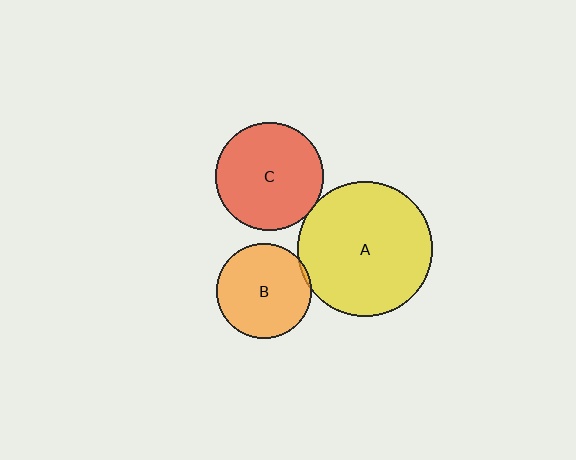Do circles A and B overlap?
Yes.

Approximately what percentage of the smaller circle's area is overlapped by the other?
Approximately 5%.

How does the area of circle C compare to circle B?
Approximately 1.3 times.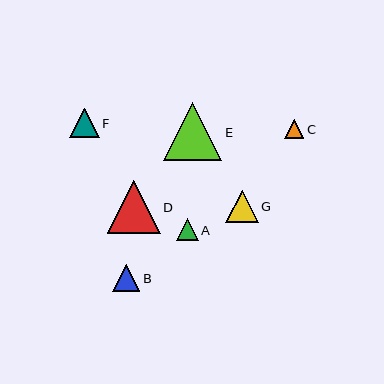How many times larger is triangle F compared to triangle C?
Triangle F is approximately 1.5 times the size of triangle C.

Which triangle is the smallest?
Triangle C is the smallest with a size of approximately 19 pixels.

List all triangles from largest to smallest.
From largest to smallest: E, D, G, F, B, A, C.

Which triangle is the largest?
Triangle E is the largest with a size of approximately 58 pixels.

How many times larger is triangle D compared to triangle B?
Triangle D is approximately 1.9 times the size of triangle B.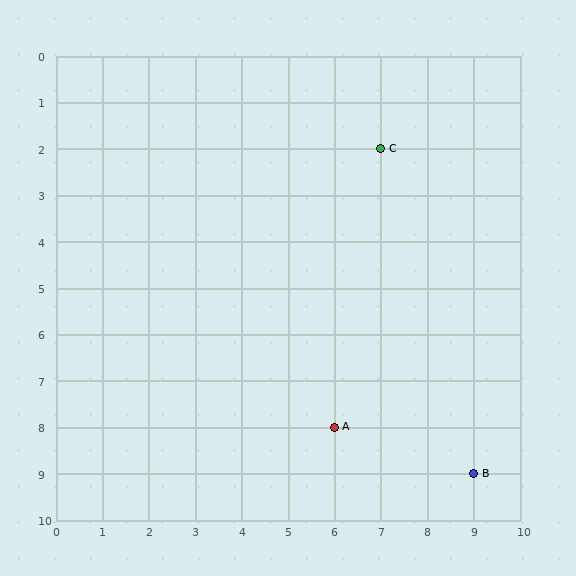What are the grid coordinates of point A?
Point A is at grid coordinates (6, 8).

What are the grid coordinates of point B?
Point B is at grid coordinates (9, 9).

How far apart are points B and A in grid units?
Points B and A are 3 columns and 1 row apart (about 3.2 grid units diagonally).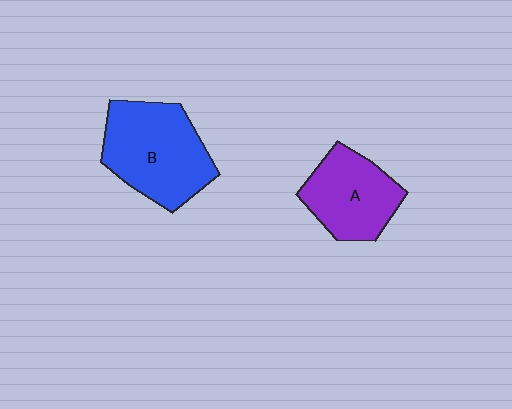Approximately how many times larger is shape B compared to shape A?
Approximately 1.3 times.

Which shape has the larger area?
Shape B (blue).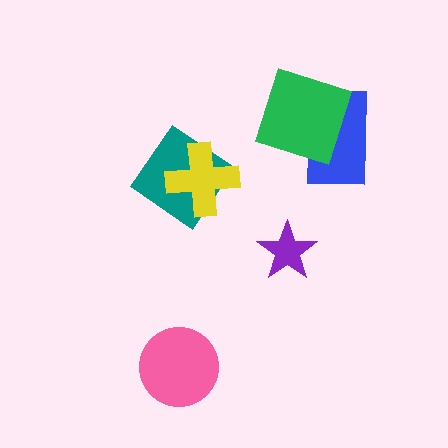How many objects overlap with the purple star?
0 objects overlap with the purple star.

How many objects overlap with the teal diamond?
1 object overlaps with the teal diamond.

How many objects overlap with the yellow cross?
1 object overlaps with the yellow cross.